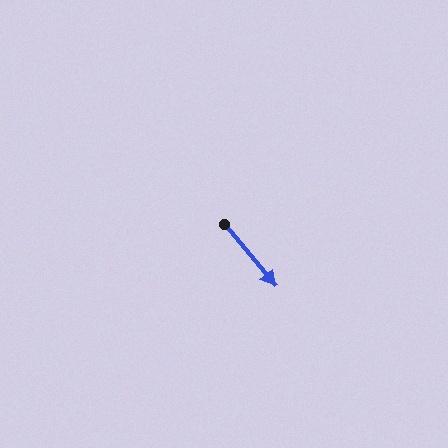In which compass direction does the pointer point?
Southeast.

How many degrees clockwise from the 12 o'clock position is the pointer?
Approximately 140 degrees.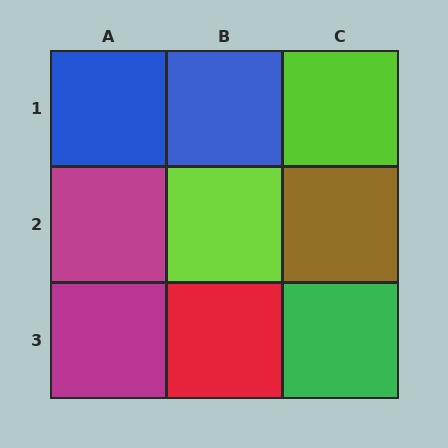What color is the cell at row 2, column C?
Brown.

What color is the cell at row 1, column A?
Blue.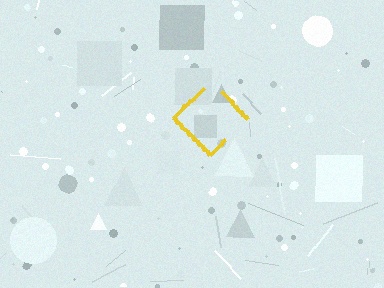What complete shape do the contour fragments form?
The contour fragments form a diamond.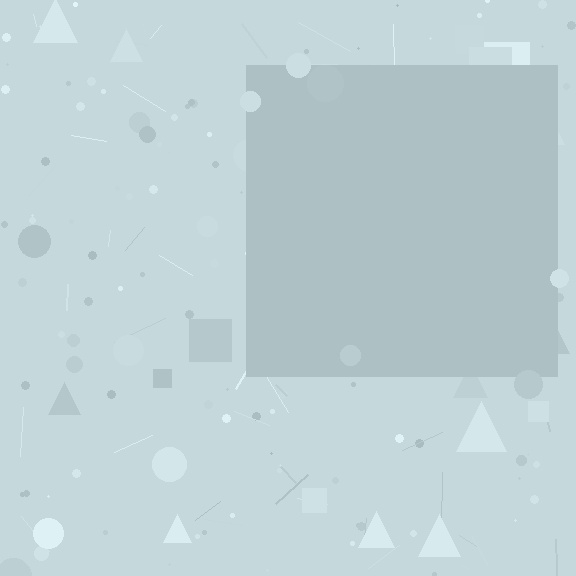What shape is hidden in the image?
A square is hidden in the image.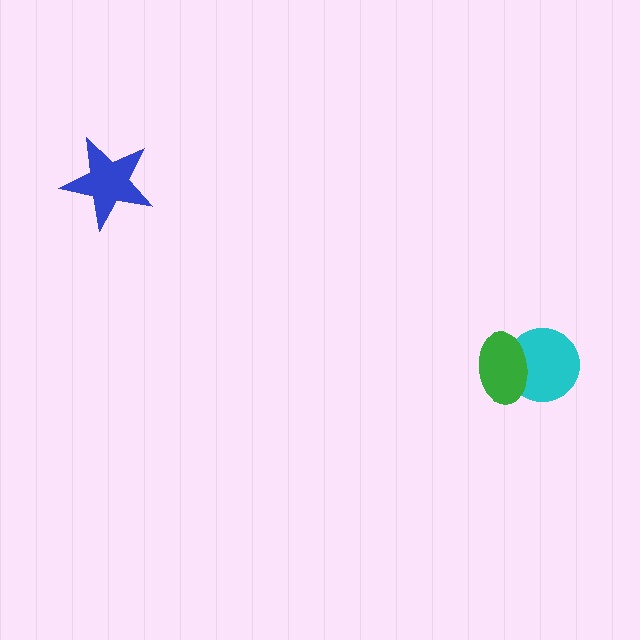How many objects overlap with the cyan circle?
1 object overlaps with the cyan circle.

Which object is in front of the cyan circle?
The green ellipse is in front of the cyan circle.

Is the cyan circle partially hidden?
Yes, it is partially covered by another shape.